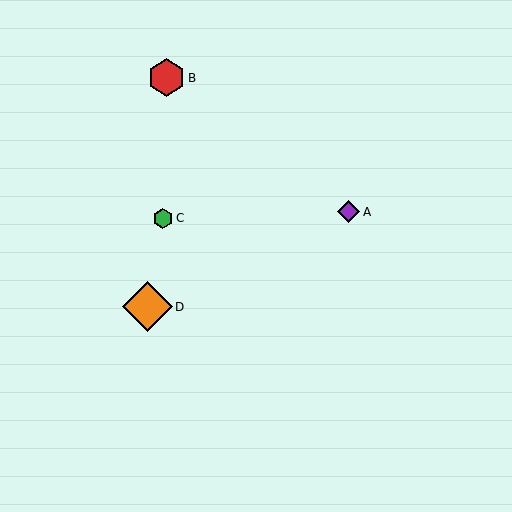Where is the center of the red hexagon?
The center of the red hexagon is at (167, 78).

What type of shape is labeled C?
Shape C is a green hexagon.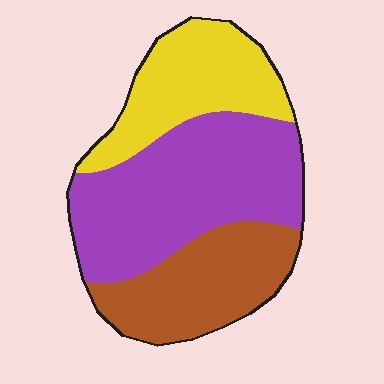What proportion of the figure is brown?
Brown covers roughly 30% of the figure.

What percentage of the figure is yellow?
Yellow covers roughly 25% of the figure.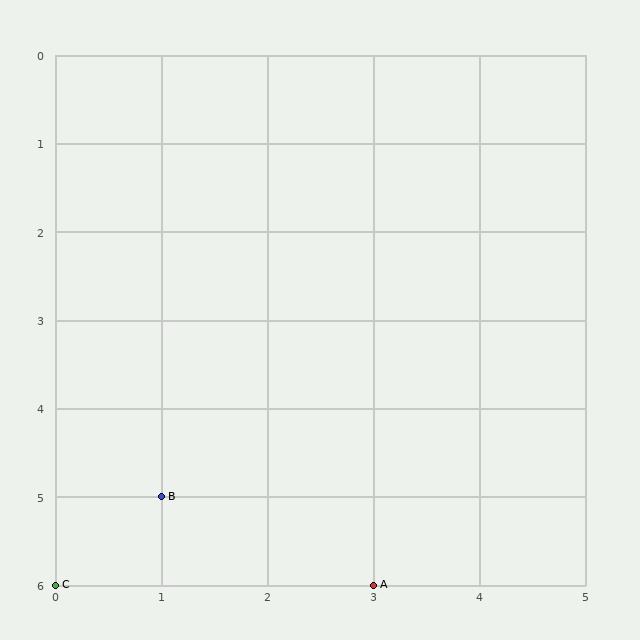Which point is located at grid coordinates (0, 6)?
Point C is at (0, 6).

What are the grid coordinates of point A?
Point A is at grid coordinates (3, 6).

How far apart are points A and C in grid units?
Points A and C are 3 columns apart.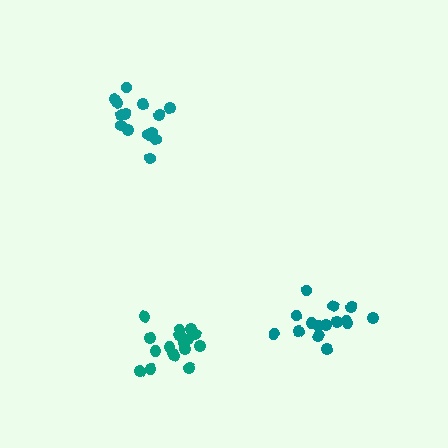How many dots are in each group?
Group 1: 17 dots, Group 2: 14 dots, Group 3: 15 dots (46 total).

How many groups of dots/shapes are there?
There are 3 groups.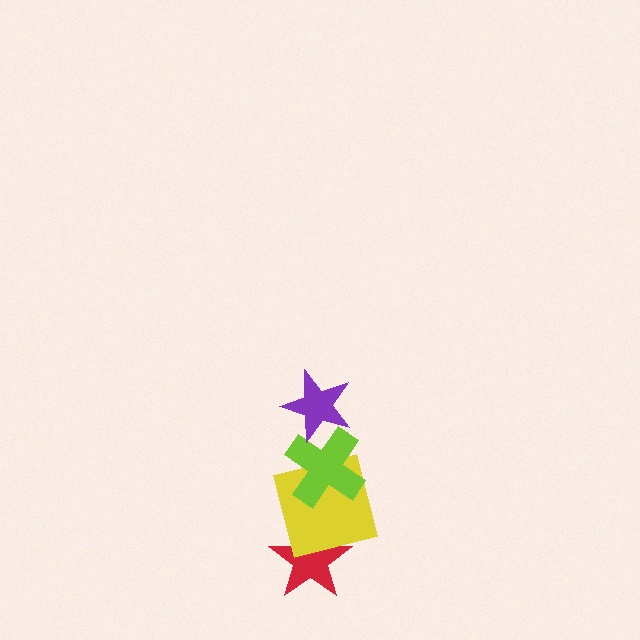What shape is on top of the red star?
The yellow square is on top of the red star.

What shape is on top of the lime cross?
The purple star is on top of the lime cross.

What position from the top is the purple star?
The purple star is 1st from the top.